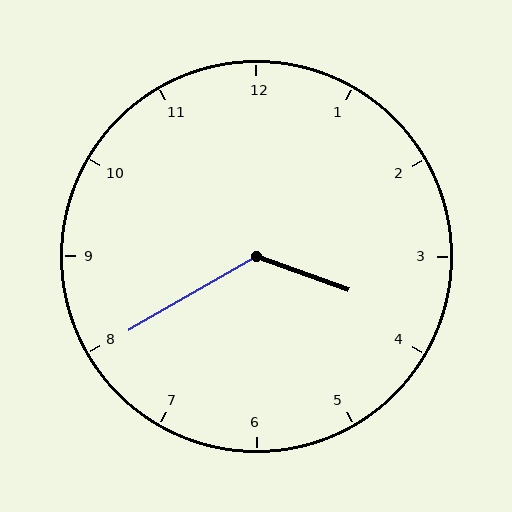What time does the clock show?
3:40.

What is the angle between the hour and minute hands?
Approximately 130 degrees.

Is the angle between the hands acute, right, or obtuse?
It is obtuse.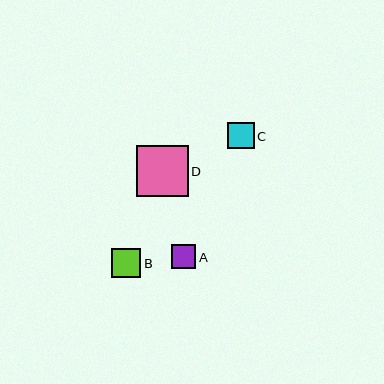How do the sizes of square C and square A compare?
Square C and square A are approximately the same size.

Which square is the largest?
Square D is the largest with a size of approximately 52 pixels.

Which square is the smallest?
Square A is the smallest with a size of approximately 24 pixels.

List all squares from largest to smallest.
From largest to smallest: D, B, C, A.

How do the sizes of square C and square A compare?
Square C and square A are approximately the same size.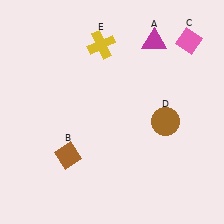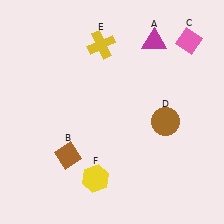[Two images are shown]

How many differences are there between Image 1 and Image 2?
There is 1 difference between the two images.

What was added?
A yellow hexagon (F) was added in Image 2.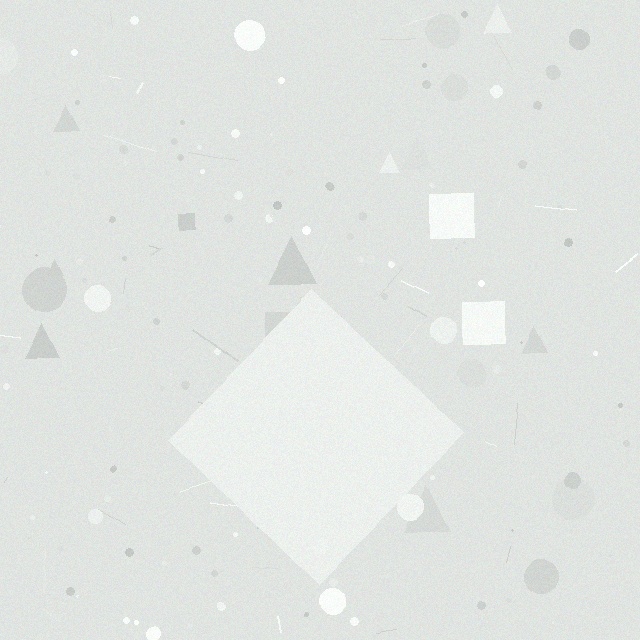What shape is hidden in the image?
A diamond is hidden in the image.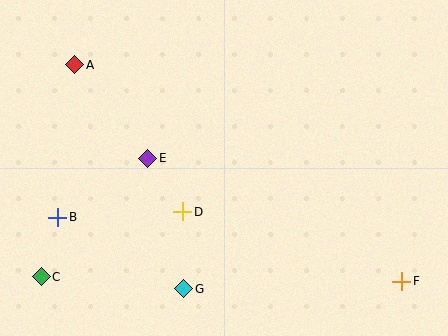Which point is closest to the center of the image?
Point D at (183, 212) is closest to the center.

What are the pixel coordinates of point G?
Point G is at (184, 289).